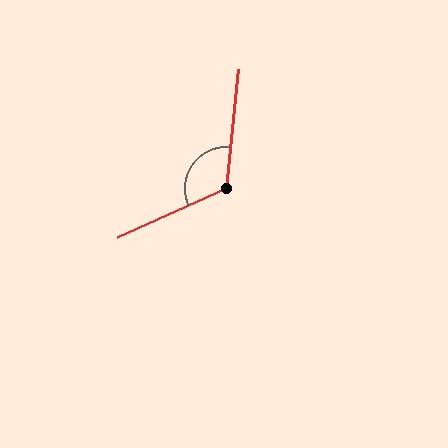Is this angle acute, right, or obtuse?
It is obtuse.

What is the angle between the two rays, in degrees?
Approximately 120 degrees.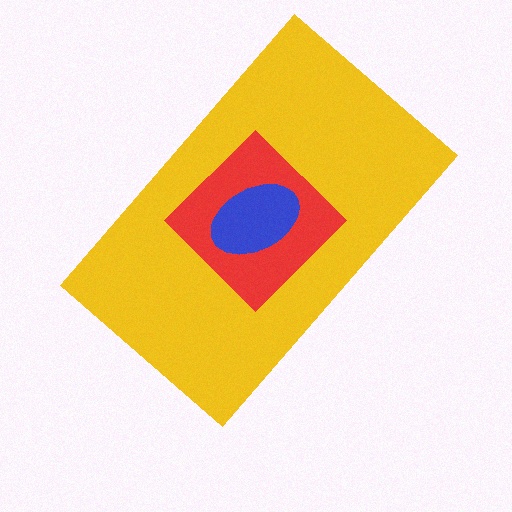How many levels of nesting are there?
3.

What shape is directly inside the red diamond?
The blue ellipse.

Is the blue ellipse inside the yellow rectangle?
Yes.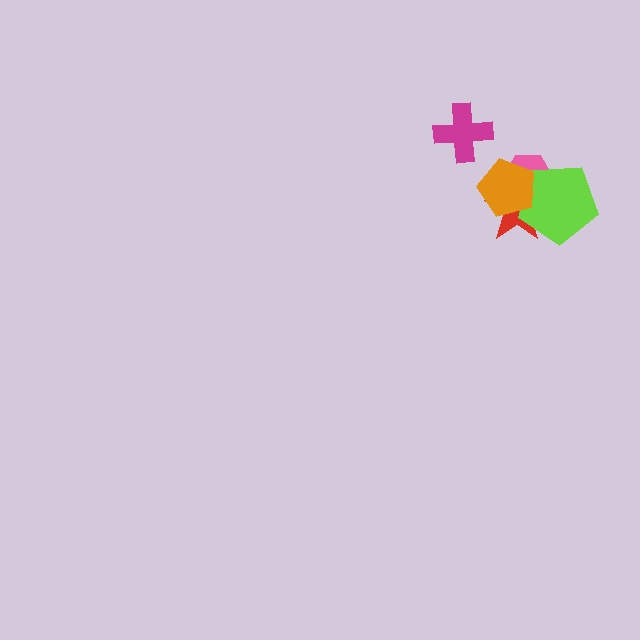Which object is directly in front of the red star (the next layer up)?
The lime pentagon is directly in front of the red star.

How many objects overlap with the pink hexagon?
3 objects overlap with the pink hexagon.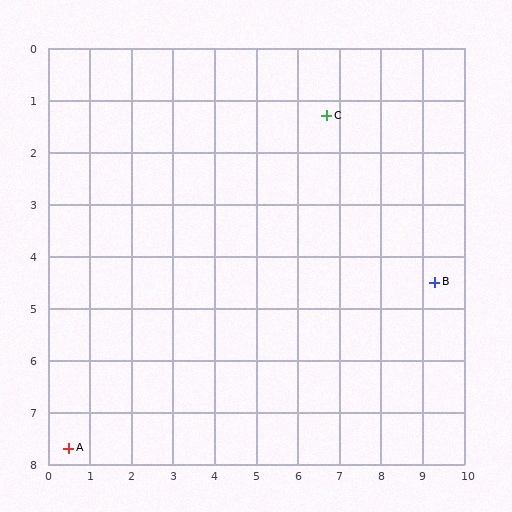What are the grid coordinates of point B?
Point B is at approximately (9.3, 4.5).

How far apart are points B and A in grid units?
Points B and A are about 9.4 grid units apart.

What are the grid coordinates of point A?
Point A is at approximately (0.5, 7.7).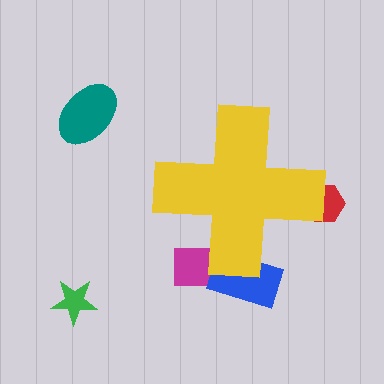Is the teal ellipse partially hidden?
No, the teal ellipse is fully visible.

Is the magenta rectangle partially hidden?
Yes, the magenta rectangle is partially hidden behind the yellow cross.